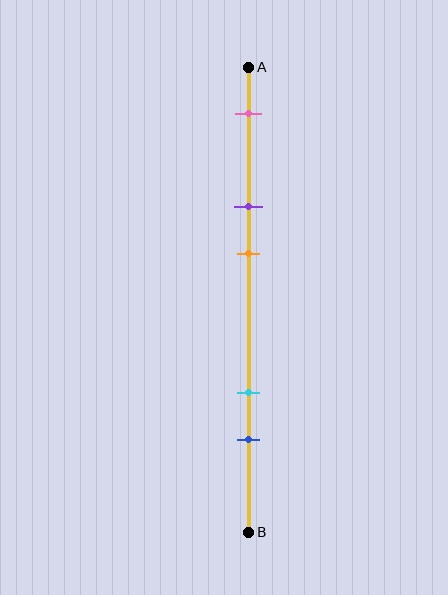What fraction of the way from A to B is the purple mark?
The purple mark is approximately 30% (0.3) of the way from A to B.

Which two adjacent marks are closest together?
The purple and orange marks are the closest adjacent pair.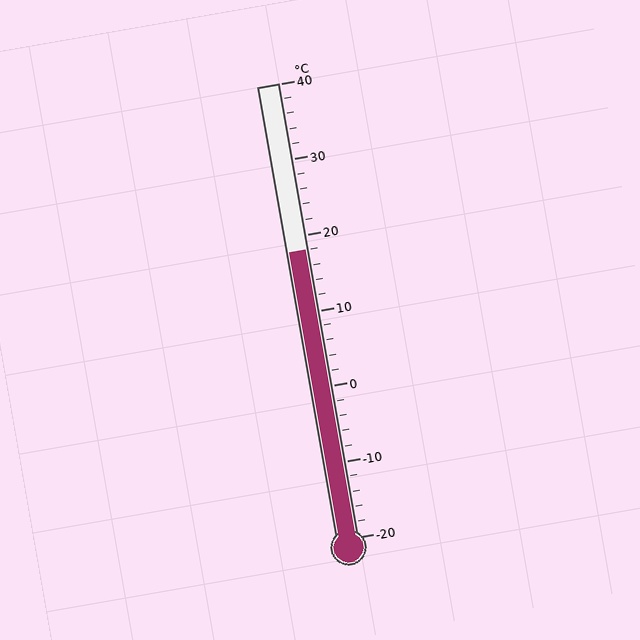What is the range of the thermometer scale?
The thermometer scale ranges from -20°C to 40°C.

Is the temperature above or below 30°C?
The temperature is below 30°C.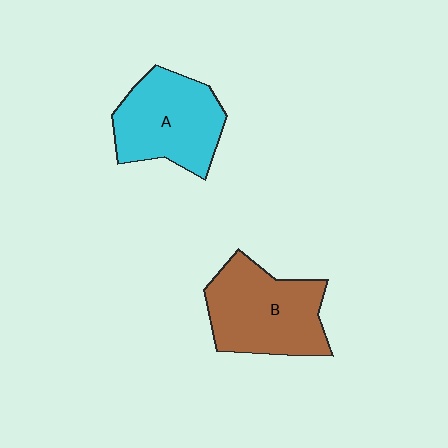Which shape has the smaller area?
Shape A (cyan).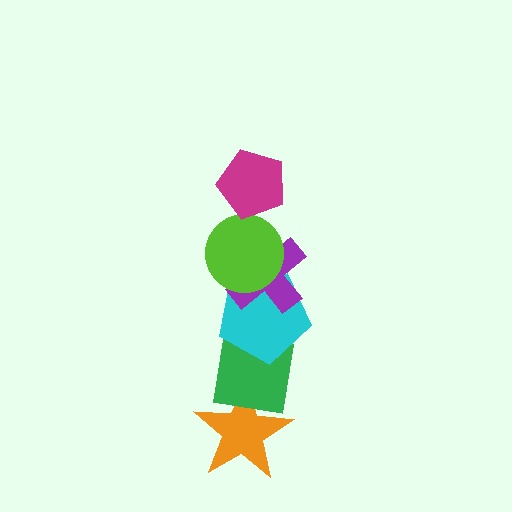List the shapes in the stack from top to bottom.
From top to bottom: the magenta pentagon, the lime circle, the purple cross, the cyan pentagon, the green square, the orange star.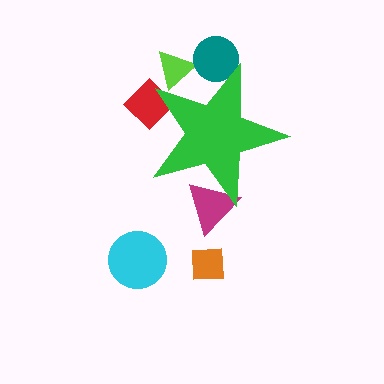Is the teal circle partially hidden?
Yes, the teal circle is partially hidden behind the green star.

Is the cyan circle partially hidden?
No, the cyan circle is fully visible.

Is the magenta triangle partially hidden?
Yes, the magenta triangle is partially hidden behind the green star.